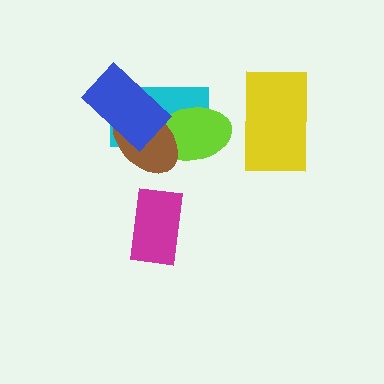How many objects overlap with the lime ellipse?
3 objects overlap with the lime ellipse.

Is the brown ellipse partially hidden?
Yes, it is partially covered by another shape.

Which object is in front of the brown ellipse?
The blue rectangle is in front of the brown ellipse.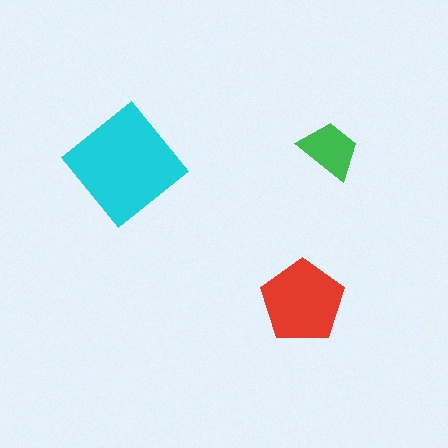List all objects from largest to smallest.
The cyan diamond, the red pentagon, the green trapezoid.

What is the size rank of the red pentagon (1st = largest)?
2nd.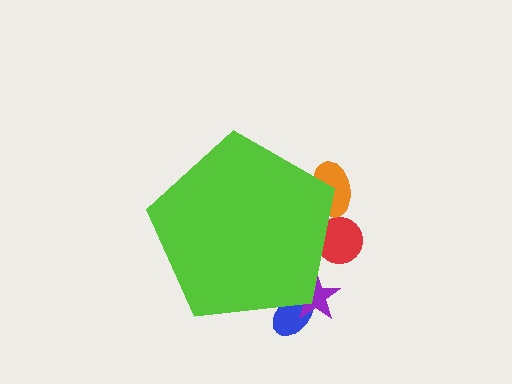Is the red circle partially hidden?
Yes, the red circle is partially hidden behind the lime pentagon.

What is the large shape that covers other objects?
A lime pentagon.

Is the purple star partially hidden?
Yes, the purple star is partially hidden behind the lime pentagon.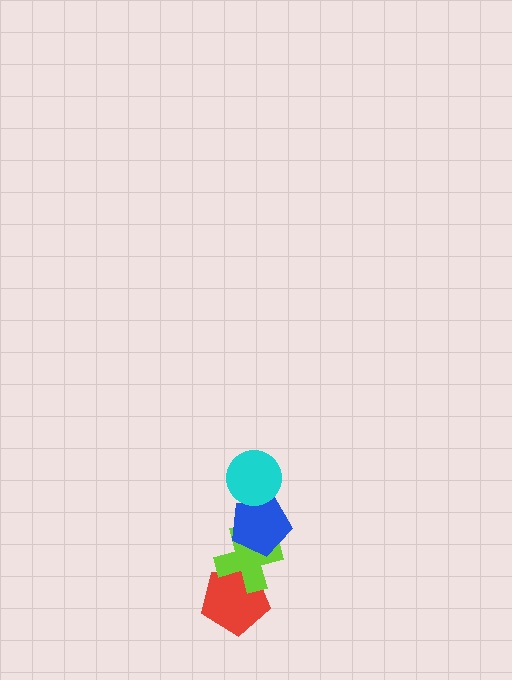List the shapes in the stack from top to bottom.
From top to bottom: the cyan circle, the blue pentagon, the lime cross, the red pentagon.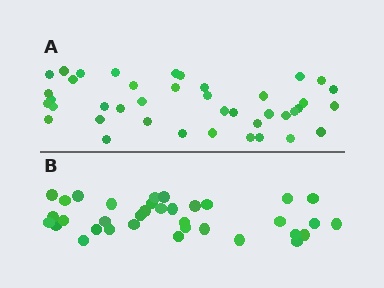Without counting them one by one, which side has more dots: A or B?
Region A (the top region) has more dots.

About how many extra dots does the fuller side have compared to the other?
Region A has about 6 more dots than region B.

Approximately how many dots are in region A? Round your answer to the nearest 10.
About 40 dots. (The exact count is 41, which rounds to 40.)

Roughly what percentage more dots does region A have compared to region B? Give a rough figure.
About 15% more.